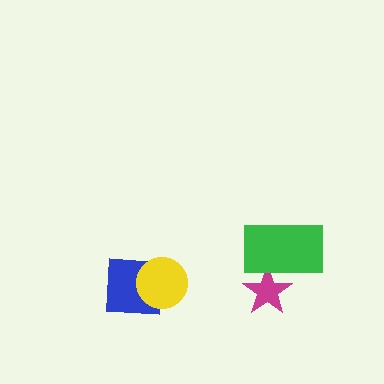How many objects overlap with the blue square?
1 object overlaps with the blue square.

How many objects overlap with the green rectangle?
1 object overlaps with the green rectangle.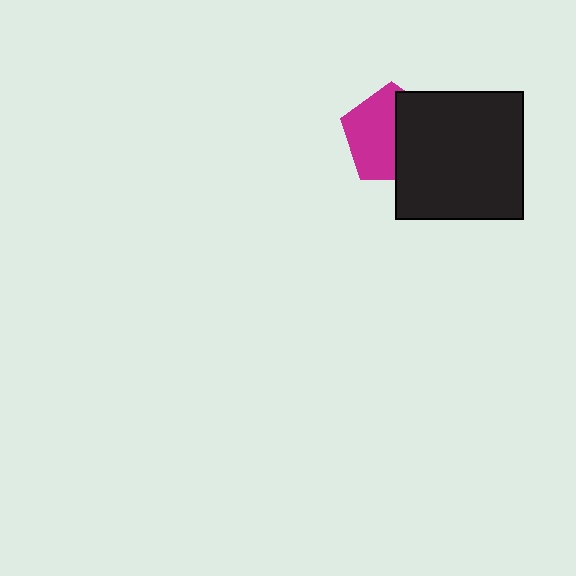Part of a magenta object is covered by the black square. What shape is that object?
It is a pentagon.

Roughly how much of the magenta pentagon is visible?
About half of it is visible (roughly 55%).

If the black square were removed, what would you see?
You would see the complete magenta pentagon.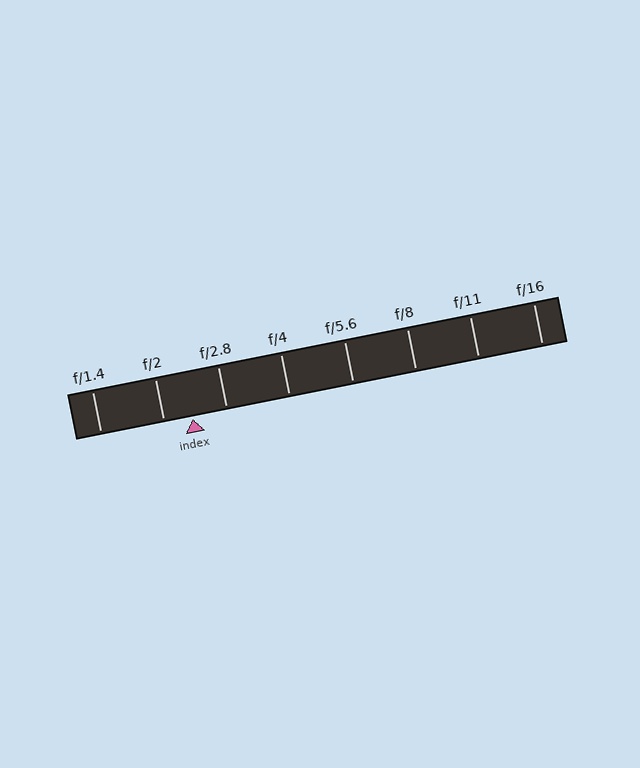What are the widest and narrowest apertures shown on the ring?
The widest aperture shown is f/1.4 and the narrowest is f/16.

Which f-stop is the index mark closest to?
The index mark is closest to f/2.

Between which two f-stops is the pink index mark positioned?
The index mark is between f/2 and f/2.8.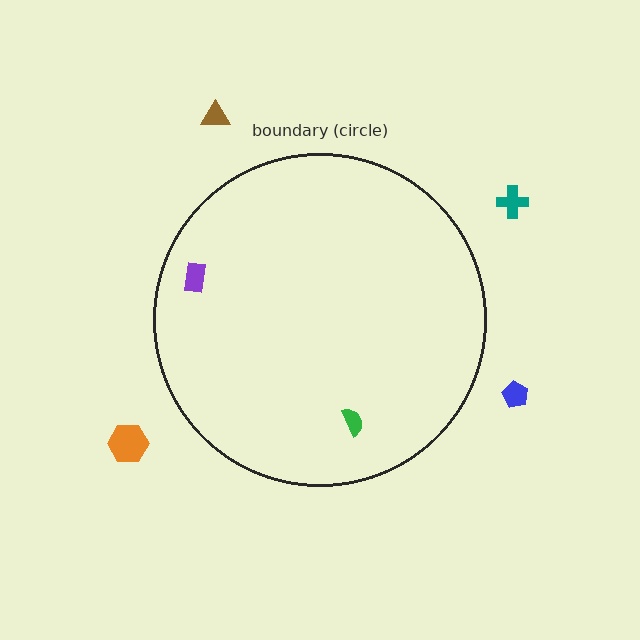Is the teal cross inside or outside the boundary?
Outside.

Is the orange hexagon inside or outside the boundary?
Outside.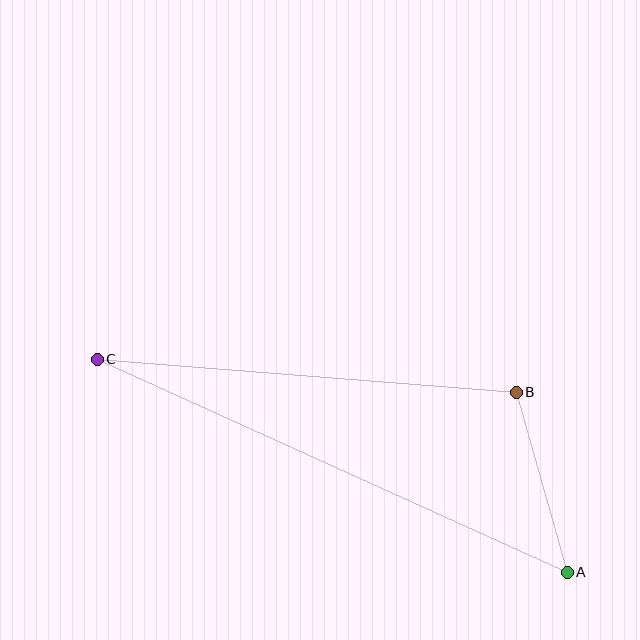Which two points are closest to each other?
Points A and B are closest to each other.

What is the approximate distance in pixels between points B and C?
The distance between B and C is approximately 420 pixels.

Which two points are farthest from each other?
Points A and C are farthest from each other.